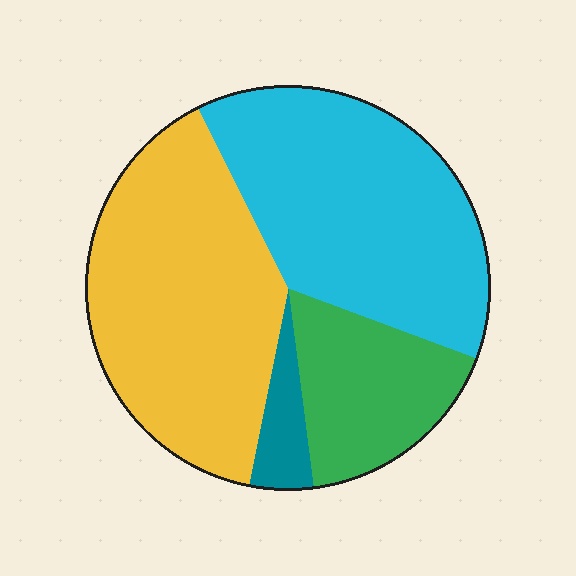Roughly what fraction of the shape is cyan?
Cyan takes up about three eighths (3/8) of the shape.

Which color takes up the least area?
Teal, at roughly 5%.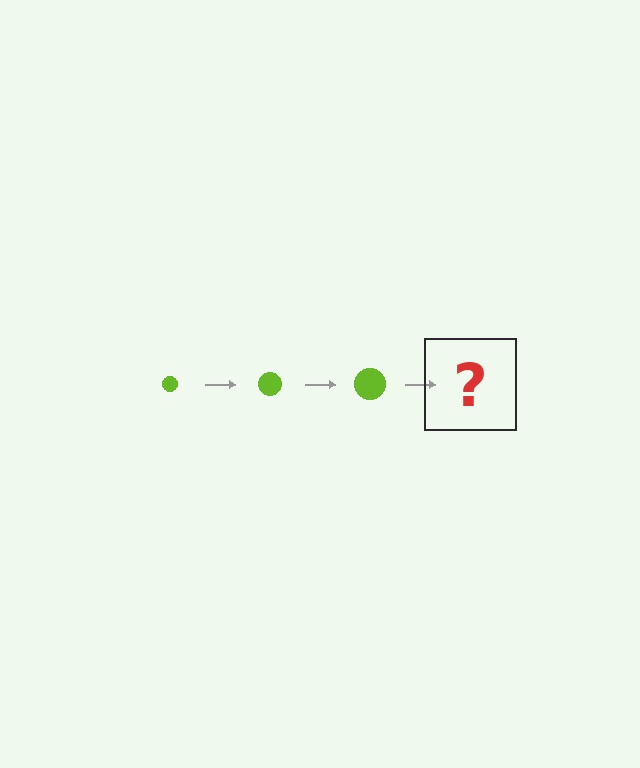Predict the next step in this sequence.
The next step is a lime circle, larger than the previous one.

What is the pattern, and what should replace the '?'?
The pattern is that the circle gets progressively larger each step. The '?' should be a lime circle, larger than the previous one.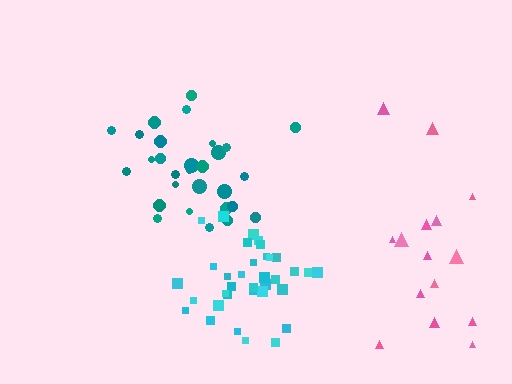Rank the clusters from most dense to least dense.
cyan, teal, pink.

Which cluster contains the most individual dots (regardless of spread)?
Cyan (35).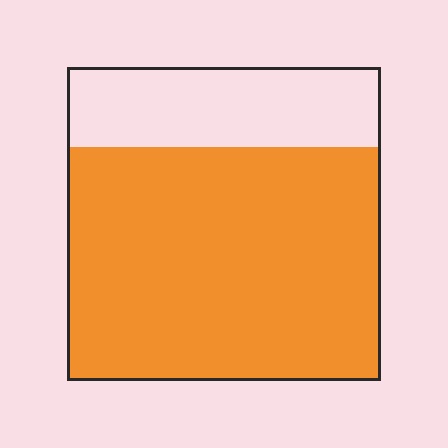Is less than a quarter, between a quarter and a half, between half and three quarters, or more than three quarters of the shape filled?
Between half and three quarters.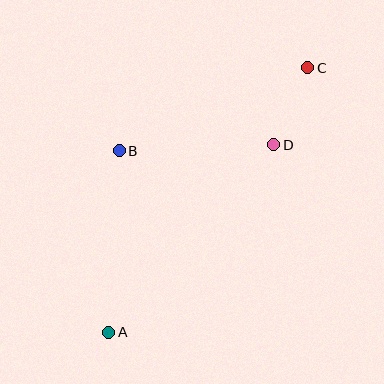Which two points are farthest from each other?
Points A and C are farthest from each other.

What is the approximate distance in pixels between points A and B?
The distance between A and B is approximately 182 pixels.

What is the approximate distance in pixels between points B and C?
The distance between B and C is approximately 206 pixels.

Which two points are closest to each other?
Points C and D are closest to each other.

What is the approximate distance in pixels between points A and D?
The distance between A and D is approximately 250 pixels.